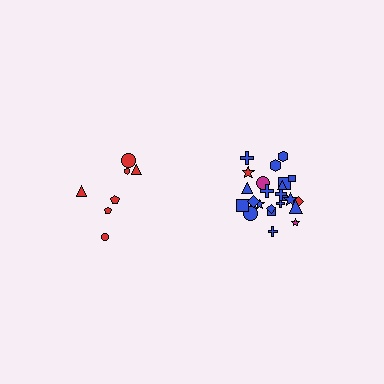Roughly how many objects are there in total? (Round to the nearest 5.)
Roughly 30 objects in total.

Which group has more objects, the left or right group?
The right group.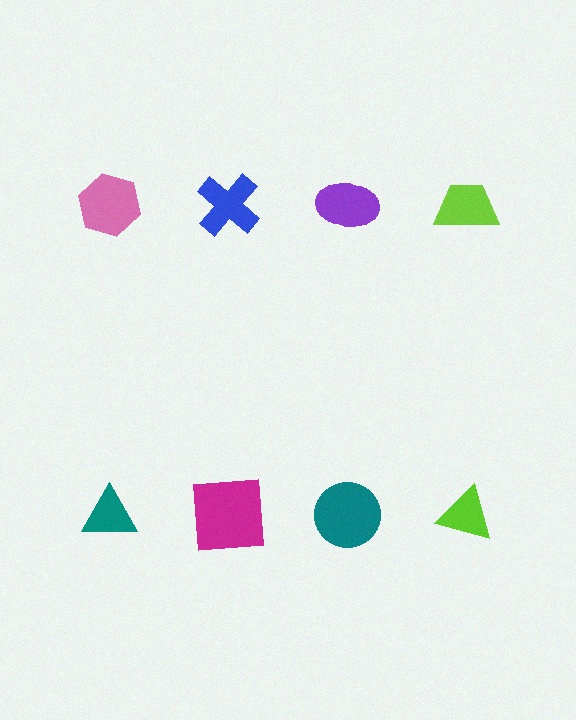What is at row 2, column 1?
A teal triangle.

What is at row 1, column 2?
A blue cross.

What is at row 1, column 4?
A lime trapezoid.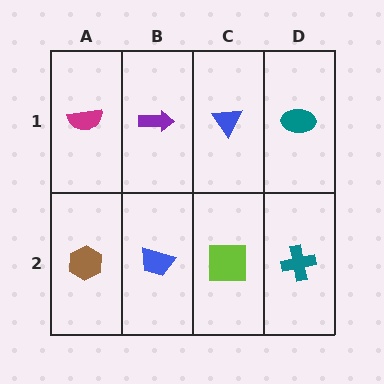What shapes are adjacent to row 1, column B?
A blue trapezoid (row 2, column B), a magenta semicircle (row 1, column A), a blue triangle (row 1, column C).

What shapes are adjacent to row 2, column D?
A teal ellipse (row 1, column D), a lime square (row 2, column C).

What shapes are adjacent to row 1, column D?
A teal cross (row 2, column D), a blue triangle (row 1, column C).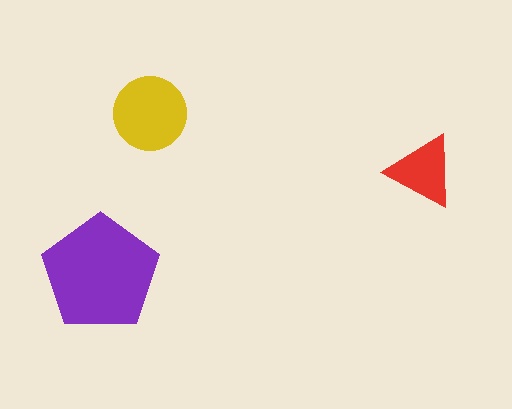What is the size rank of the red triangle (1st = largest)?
3rd.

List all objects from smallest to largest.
The red triangle, the yellow circle, the purple pentagon.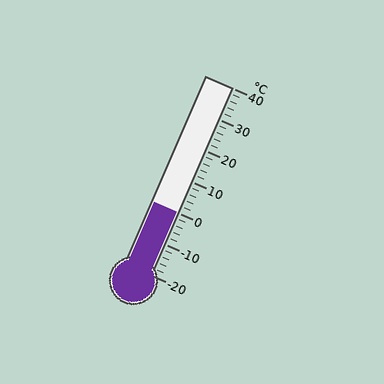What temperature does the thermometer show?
The thermometer shows approximately 0°C.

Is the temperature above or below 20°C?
The temperature is below 20°C.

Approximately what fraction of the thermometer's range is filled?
The thermometer is filled to approximately 35% of its range.